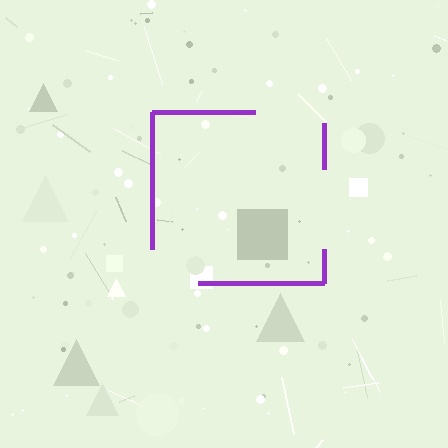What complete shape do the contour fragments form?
The contour fragments form a square.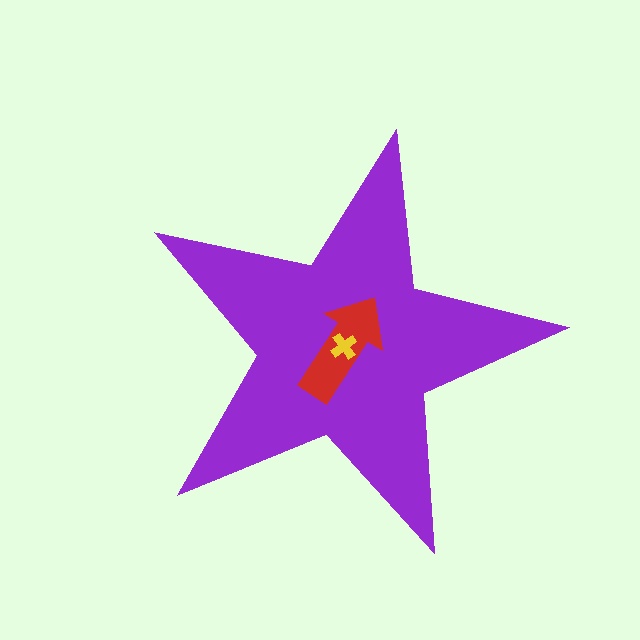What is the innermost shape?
The yellow cross.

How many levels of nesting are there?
3.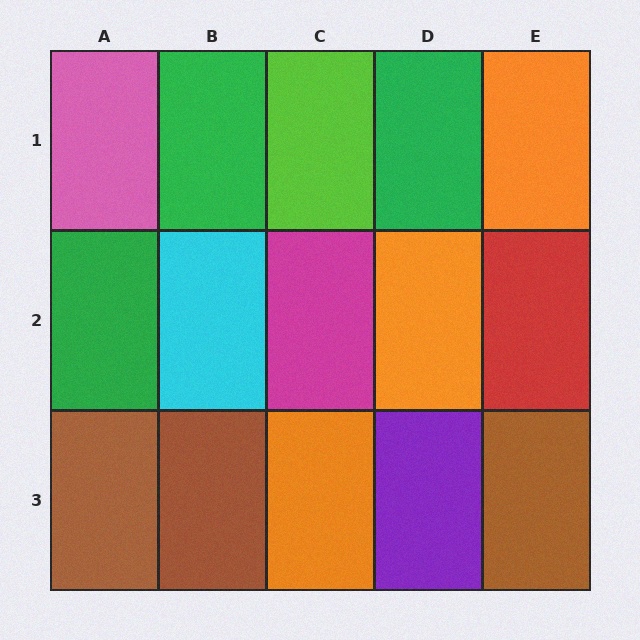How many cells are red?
1 cell is red.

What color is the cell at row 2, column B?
Cyan.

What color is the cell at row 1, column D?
Green.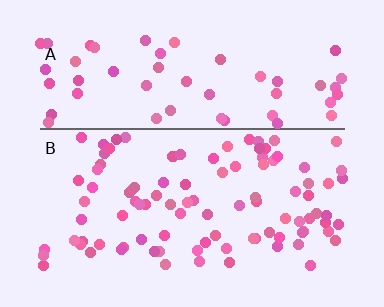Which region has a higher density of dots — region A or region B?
B (the bottom).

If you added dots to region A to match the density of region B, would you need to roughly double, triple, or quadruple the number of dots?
Approximately double.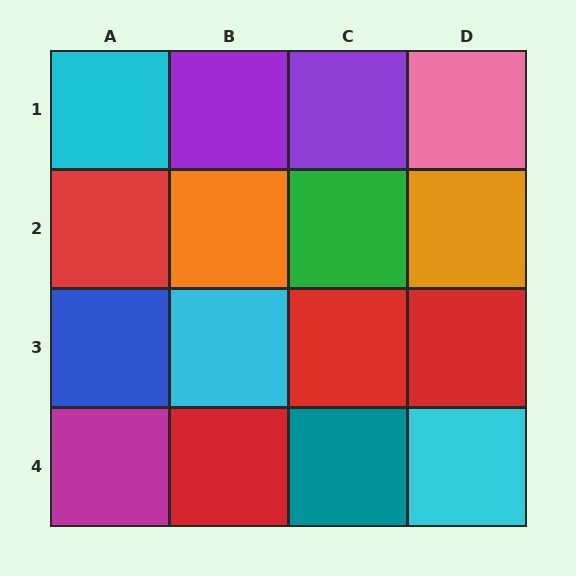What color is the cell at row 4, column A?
Magenta.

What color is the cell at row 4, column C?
Teal.